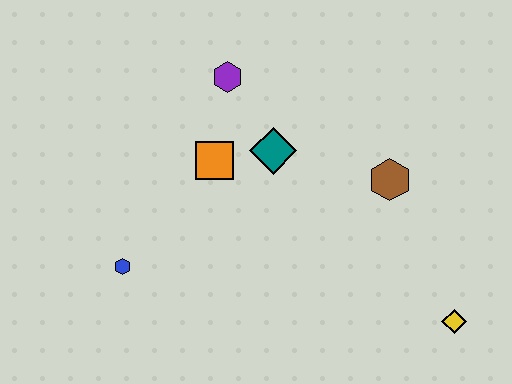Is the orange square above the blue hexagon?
Yes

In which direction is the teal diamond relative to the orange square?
The teal diamond is to the right of the orange square.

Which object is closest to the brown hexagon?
The teal diamond is closest to the brown hexagon.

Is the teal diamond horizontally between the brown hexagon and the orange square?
Yes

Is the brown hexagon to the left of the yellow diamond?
Yes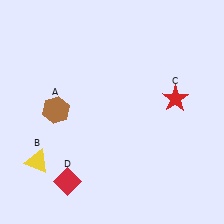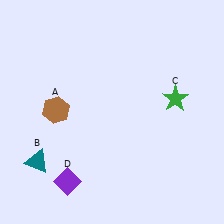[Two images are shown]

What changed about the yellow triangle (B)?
In Image 1, B is yellow. In Image 2, it changed to teal.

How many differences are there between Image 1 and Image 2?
There are 3 differences between the two images.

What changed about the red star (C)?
In Image 1, C is red. In Image 2, it changed to green.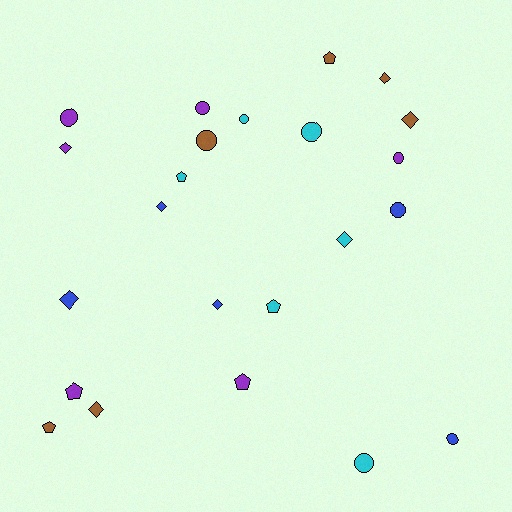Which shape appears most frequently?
Circle, with 9 objects.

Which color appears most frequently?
Brown, with 6 objects.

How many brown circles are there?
There is 1 brown circle.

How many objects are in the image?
There are 23 objects.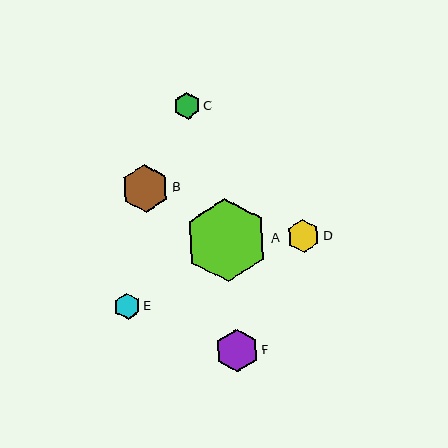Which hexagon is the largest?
Hexagon A is the largest with a size of approximately 83 pixels.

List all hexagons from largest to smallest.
From largest to smallest: A, B, F, D, E, C.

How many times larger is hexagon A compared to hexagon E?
Hexagon A is approximately 3.1 times the size of hexagon E.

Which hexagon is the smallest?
Hexagon C is the smallest with a size of approximately 26 pixels.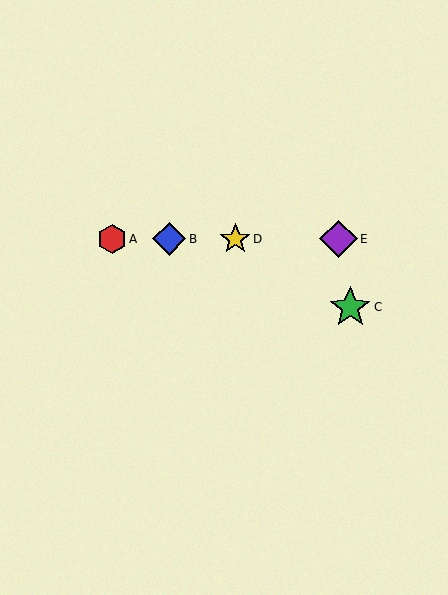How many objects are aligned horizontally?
4 objects (A, B, D, E) are aligned horizontally.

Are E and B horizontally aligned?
Yes, both are at y≈239.